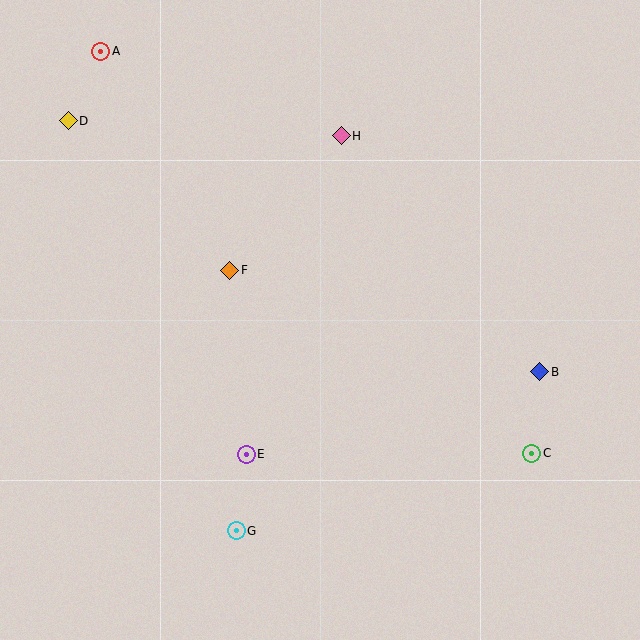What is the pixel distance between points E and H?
The distance between E and H is 332 pixels.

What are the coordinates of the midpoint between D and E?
The midpoint between D and E is at (157, 288).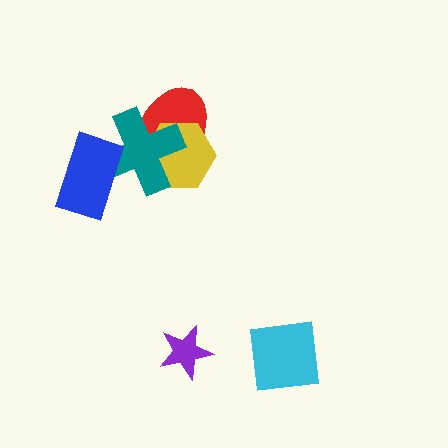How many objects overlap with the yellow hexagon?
2 objects overlap with the yellow hexagon.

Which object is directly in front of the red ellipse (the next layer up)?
The yellow hexagon is directly in front of the red ellipse.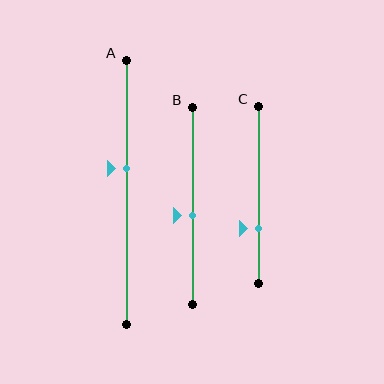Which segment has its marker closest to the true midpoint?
Segment B has its marker closest to the true midpoint.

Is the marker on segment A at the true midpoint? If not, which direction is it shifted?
No, the marker on segment A is shifted upward by about 9% of the segment length.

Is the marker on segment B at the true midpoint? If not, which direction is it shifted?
No, the marker on segment B is shifted downward by about 5% of the segment length.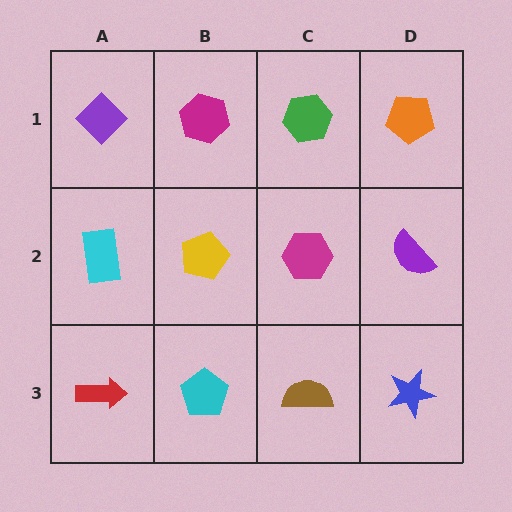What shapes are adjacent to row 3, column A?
A cyan rectangle (row 2, column A), a cyan pentagon (row 3, column B).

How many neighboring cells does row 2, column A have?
3.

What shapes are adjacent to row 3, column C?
A magenta hexagon (row 2, column C), a cyan pentagon (row 3, column B), a blue star (row 3, column D).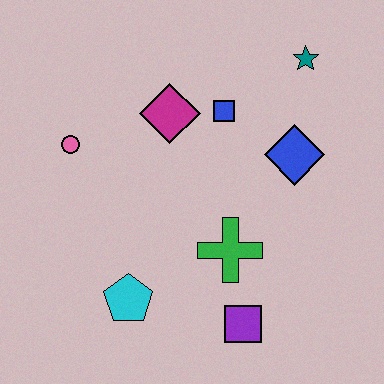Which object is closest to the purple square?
The green cross is closest to the purple square.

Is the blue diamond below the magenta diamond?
Yes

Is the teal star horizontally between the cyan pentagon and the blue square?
No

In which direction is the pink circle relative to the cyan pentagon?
The pink circle is above the cyan pentagon.